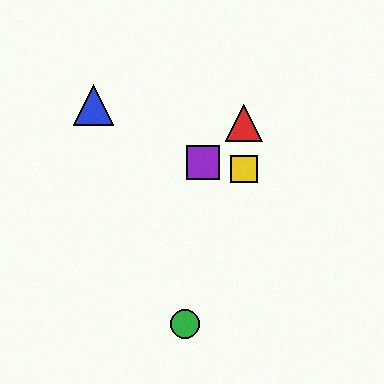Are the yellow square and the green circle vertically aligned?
No, the yellow square is at x≈244 and the green circle is at x≈185.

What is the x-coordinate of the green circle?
The green circle is at x≈185.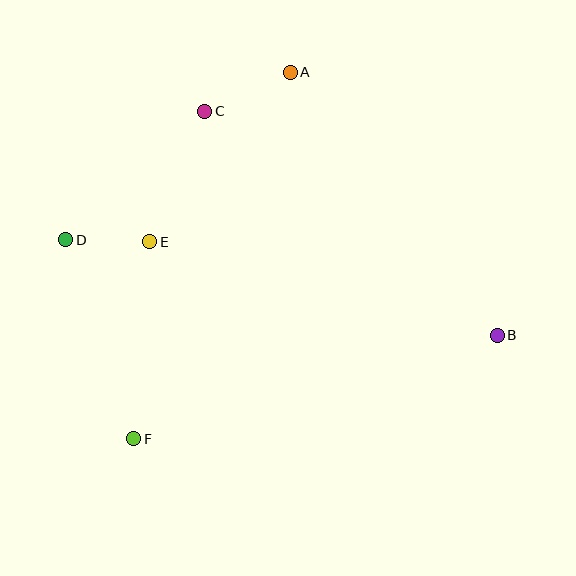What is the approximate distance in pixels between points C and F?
The distance between C and F is approximately 335 pixels.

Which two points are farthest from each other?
Points B and D are farthest from each other.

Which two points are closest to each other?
Points D and E are closest to each other.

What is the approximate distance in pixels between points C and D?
The distance between C and D is approximately 189 pixels.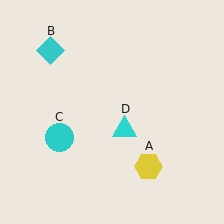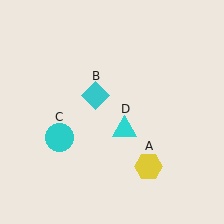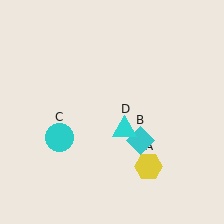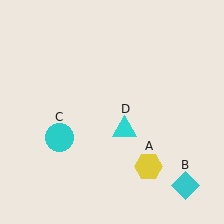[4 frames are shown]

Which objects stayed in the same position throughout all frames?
Yellow hexagon (object A) and cyan circle (object C) and cyan triangle (object D) remained stationary.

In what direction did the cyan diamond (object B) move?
The cyan diamond (object B) moved down and to the right.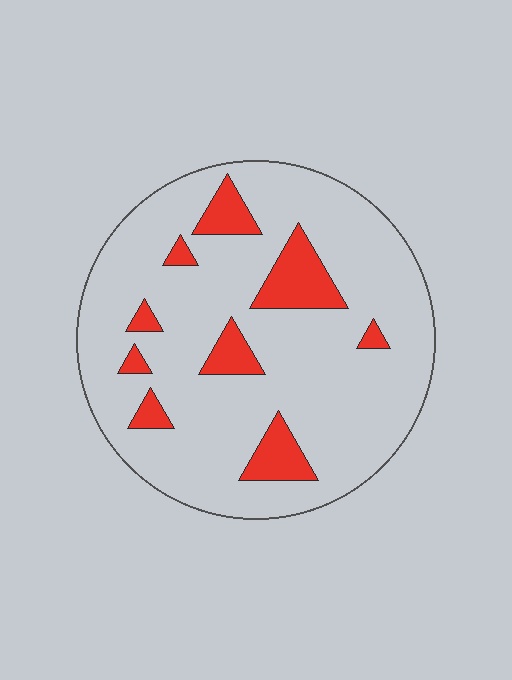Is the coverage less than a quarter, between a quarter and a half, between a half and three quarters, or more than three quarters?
Less than a quarter.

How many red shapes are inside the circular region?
9.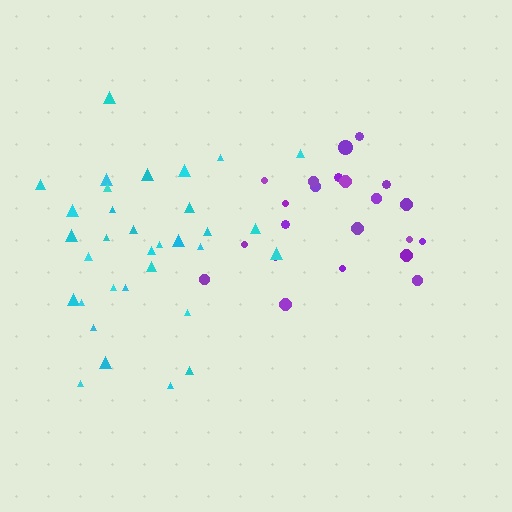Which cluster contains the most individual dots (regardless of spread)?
Cyan (33).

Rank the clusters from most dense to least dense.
cyan, purple.